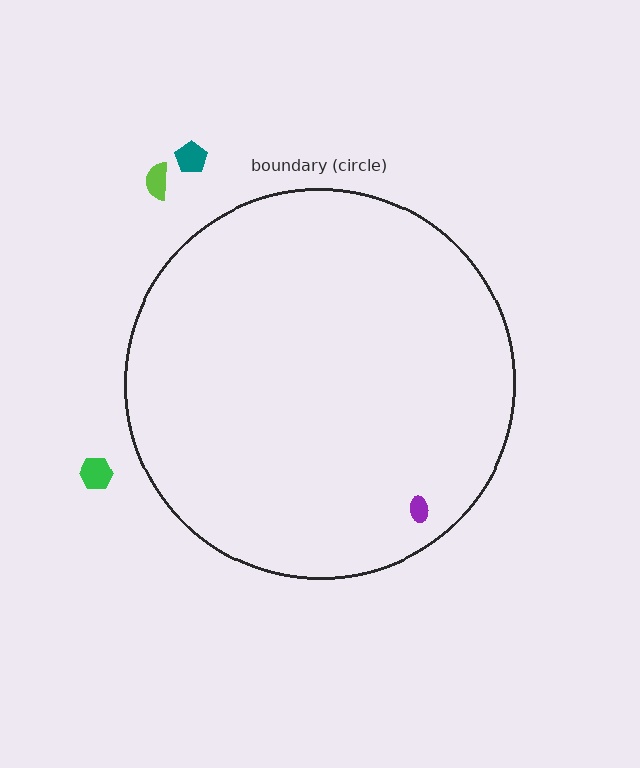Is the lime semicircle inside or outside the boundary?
Outside.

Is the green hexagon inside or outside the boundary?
Outside.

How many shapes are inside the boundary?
1 inside, 3 outside.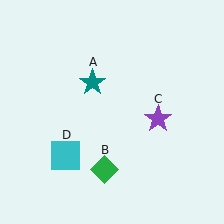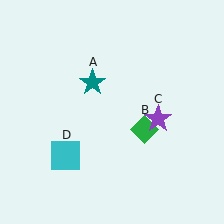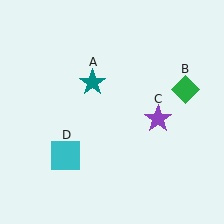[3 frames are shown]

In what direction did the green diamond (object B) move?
The green diamond (object B) moved up and to the right.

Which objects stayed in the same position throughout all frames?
Teal star (object A) and purple star (object C) and cyan square (object D) remained stationary.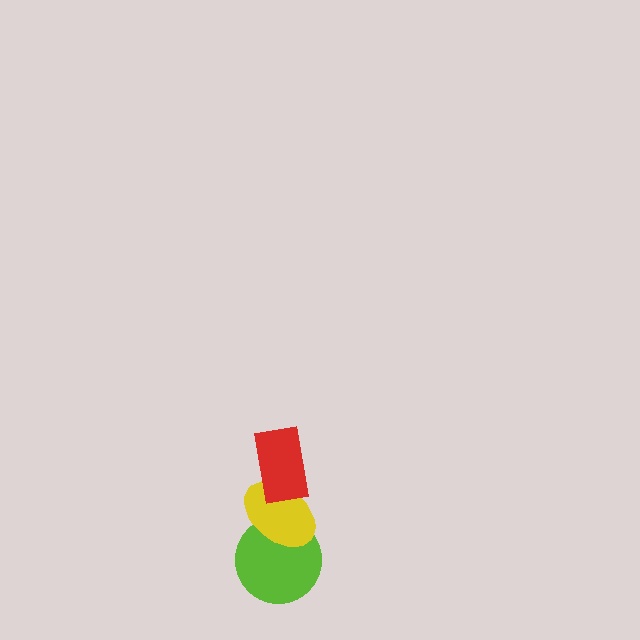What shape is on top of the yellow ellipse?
The red rectangle is on top of the yellow ellipse.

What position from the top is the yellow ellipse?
The yellow ellipse is 2nd from the top.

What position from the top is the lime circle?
The lime circle is 3rd from the top.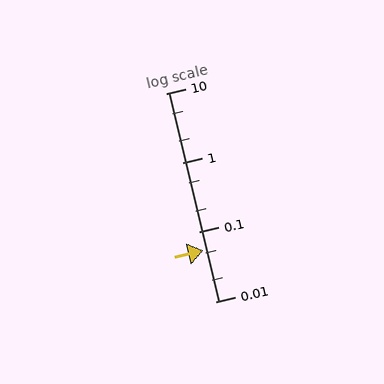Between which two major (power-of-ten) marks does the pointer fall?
The pointer is between 0.01 and 0.1.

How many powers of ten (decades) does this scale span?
The scale spans 3 decades, from 0.01 to 10.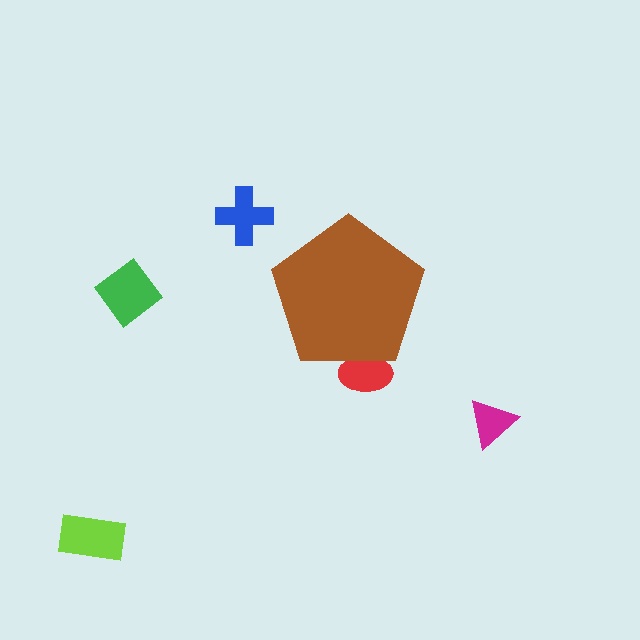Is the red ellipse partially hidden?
Yes, the red ellipse is partially hidden behind the brown pentagon.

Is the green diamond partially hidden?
No, the green diamond is fully visible.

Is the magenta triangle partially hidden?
No, the magenta triangle is fully visible.